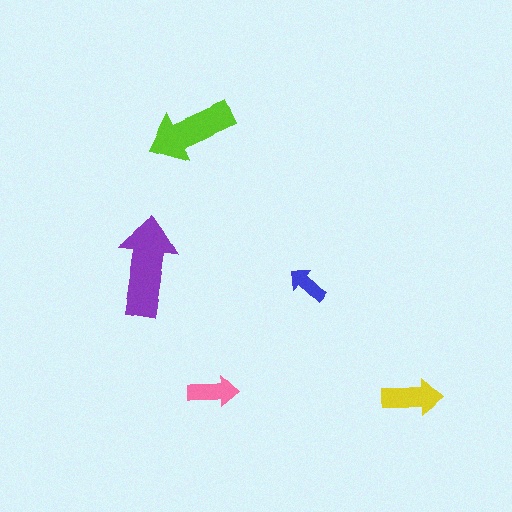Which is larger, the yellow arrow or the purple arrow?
The purple one.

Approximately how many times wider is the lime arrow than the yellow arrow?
About 1.5 times wider.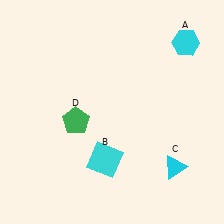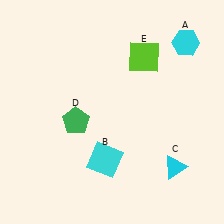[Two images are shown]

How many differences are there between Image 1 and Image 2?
There is 1 difference between the two images.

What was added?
A lime square (E) was added in Image 2.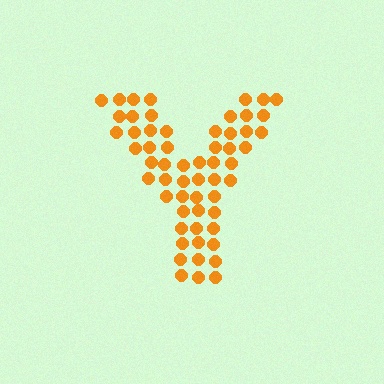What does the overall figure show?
The overall figure shows the letter Y.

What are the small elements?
The small elements are circles.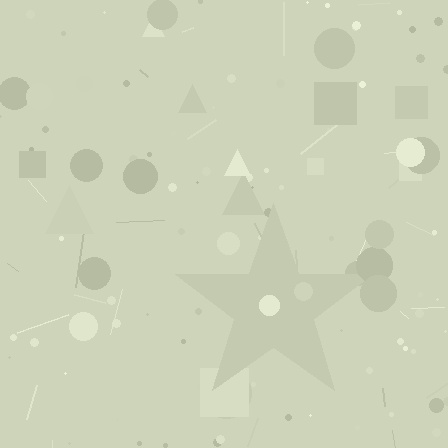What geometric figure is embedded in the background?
A star is embedded in the background.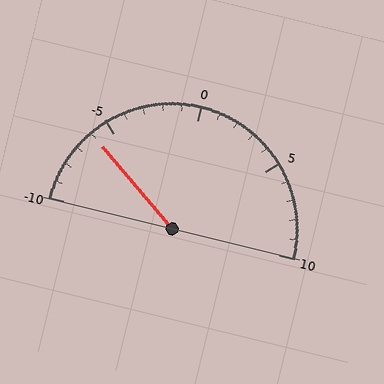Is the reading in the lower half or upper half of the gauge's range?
The reading is in the lower half of the range (-10 to 10).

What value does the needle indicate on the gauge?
The needle indicates approximately -6.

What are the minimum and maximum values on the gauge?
The gauge ranges from -10 to 10.